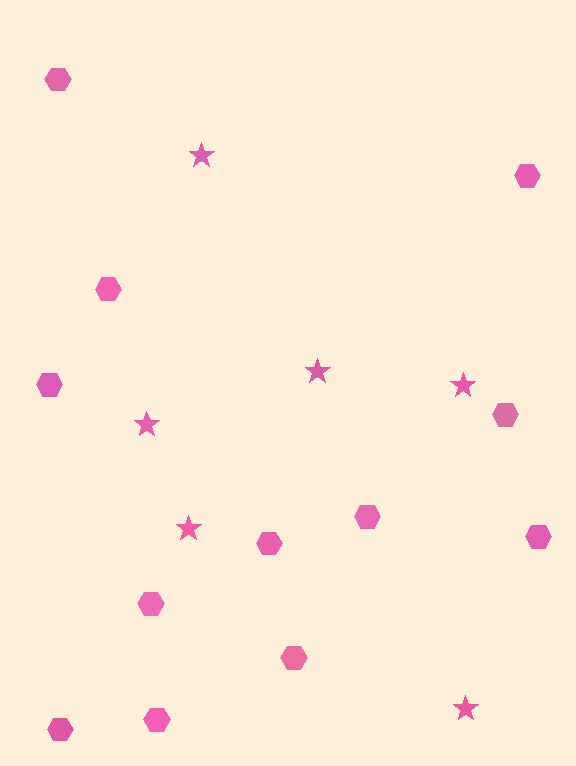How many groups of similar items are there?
There are 2 groups: one group of stars (6) and one group of hexagons (12).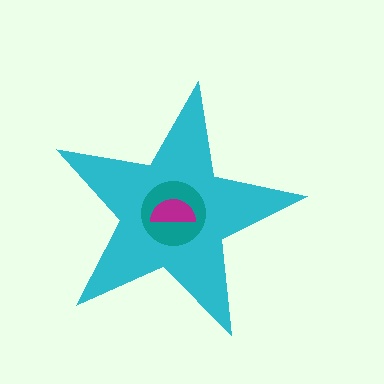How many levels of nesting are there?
3.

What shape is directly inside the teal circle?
The magenta semicircle.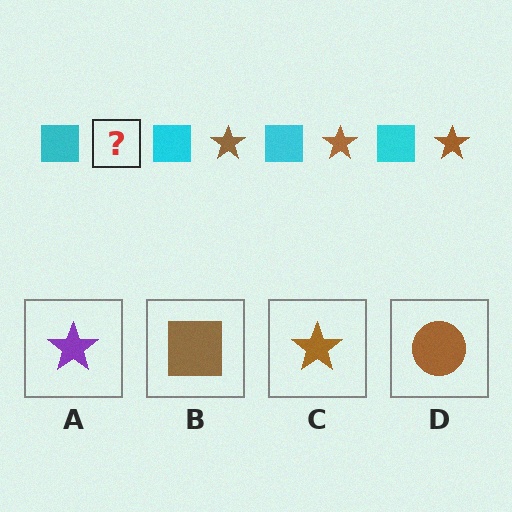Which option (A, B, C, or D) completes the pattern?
C.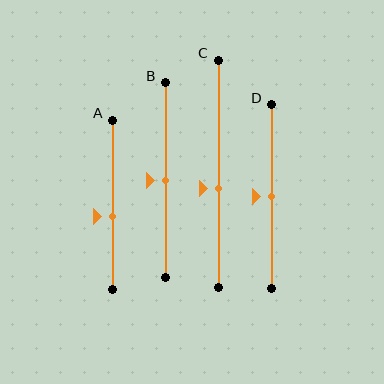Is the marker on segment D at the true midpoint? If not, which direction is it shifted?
Yes, the marker on segment D is at the true midpoint.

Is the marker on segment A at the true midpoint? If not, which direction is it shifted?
No, the marker on segment A is shifted downward by about 7% of the segment length.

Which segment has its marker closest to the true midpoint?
Segment B has its marker closest to the true midpoint.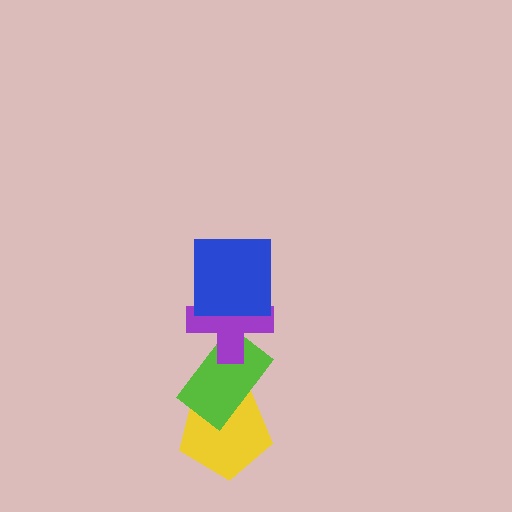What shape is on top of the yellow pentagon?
The lime rectangle is on top of the yellow pentagon.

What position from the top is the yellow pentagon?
The yellow pentagon is 4th from the top.